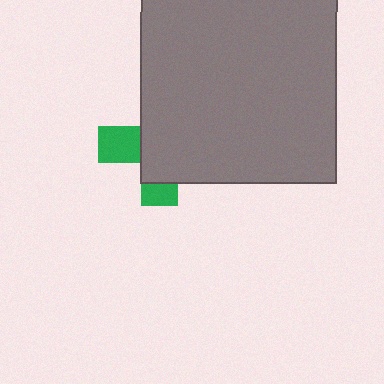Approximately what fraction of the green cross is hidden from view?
Roughly 69% of the green cross is hidden behind the gray square.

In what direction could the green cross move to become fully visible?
The green cross could move left. That would shift it out from behind the gray square entirely.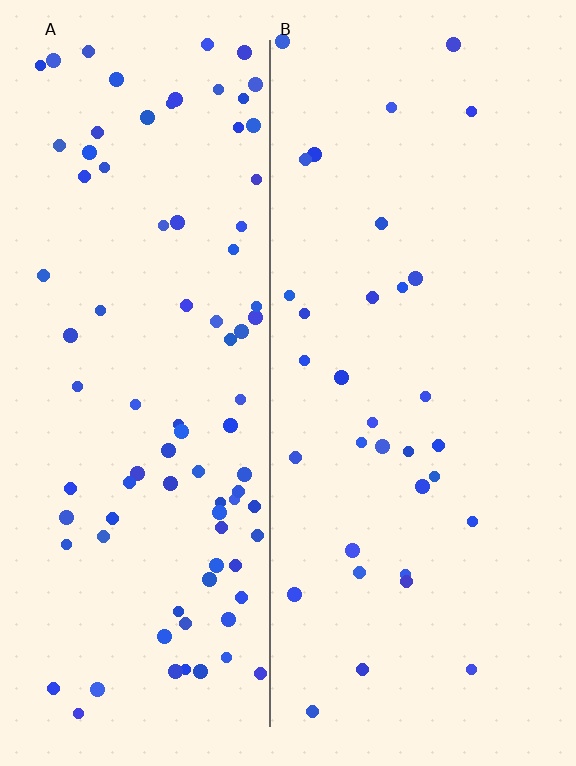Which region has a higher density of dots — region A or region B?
A (the left).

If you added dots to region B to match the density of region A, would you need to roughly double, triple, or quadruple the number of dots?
Approximately triple.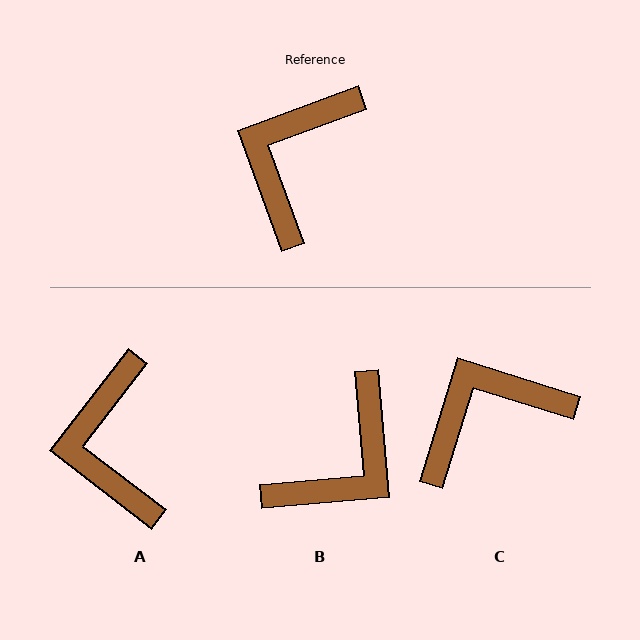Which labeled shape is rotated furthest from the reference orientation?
B, about 165 degrees away.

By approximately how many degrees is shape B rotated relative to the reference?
Approximately 165 degrees counter-clockwise.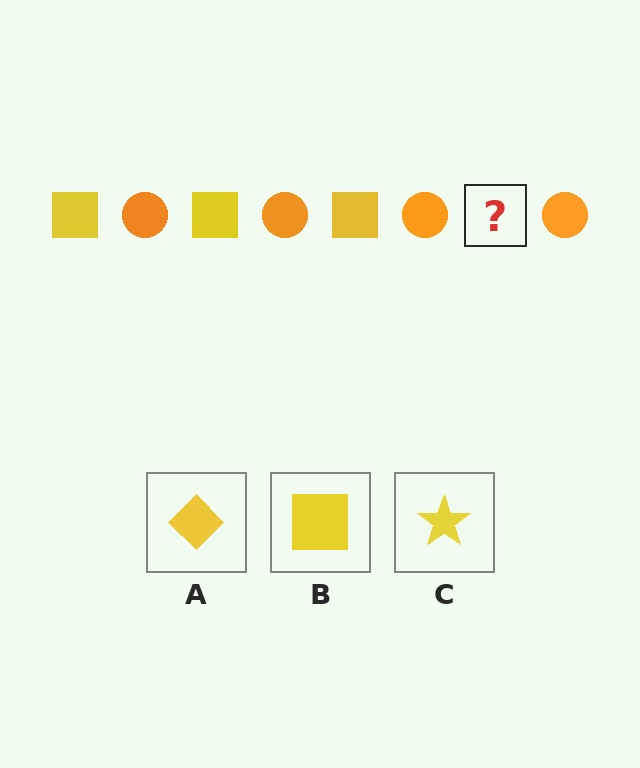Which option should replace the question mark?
Option B.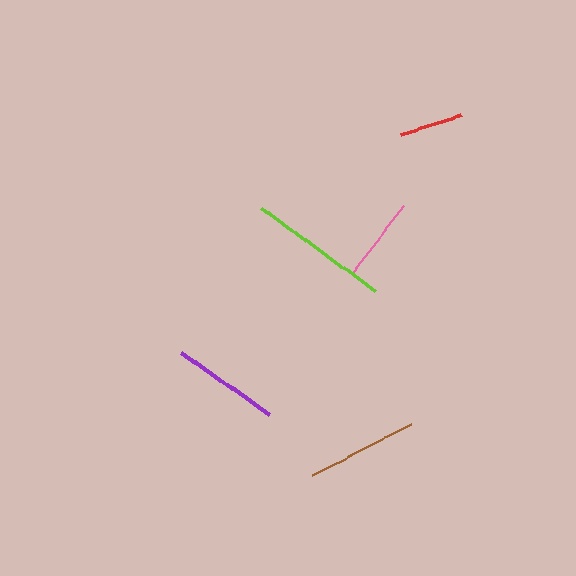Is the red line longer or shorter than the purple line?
The purple line is longer than the red line.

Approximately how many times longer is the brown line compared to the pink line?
The brown line is approximately 1.3 times the length of the pink line.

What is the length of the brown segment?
The brown segment is approximately 111 pixels long.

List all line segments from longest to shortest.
From longest to shortest: lime, brown, purple, pink, red.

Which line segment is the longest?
The lime line is the longest at approximately 142 pixels.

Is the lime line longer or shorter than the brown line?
The lime line is longer than the brown line.